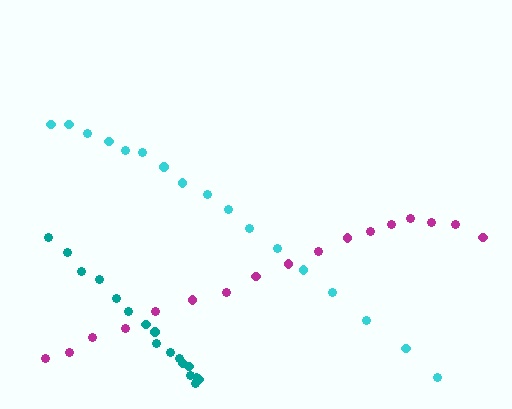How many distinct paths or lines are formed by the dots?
There are 3 distinct paths.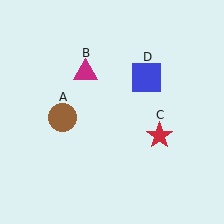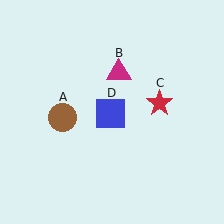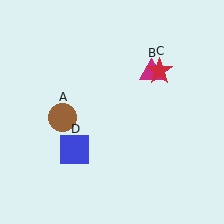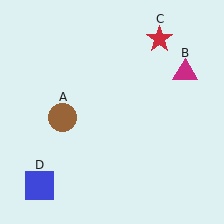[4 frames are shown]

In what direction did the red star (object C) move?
The red star (object C) moved up.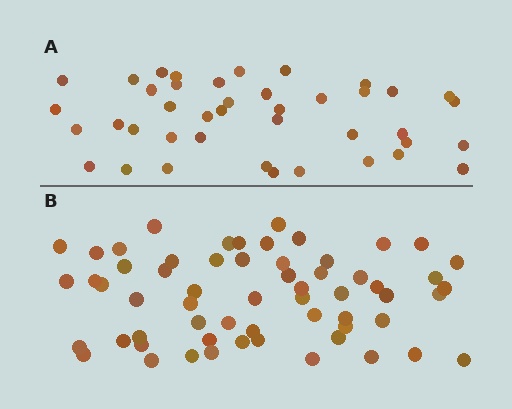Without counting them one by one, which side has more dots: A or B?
Region B (the bottom region) has more dots.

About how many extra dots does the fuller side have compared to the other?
Region B has approximately 20 more dots than region A.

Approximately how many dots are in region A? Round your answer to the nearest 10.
About 40 dots. (The exact count is 41, which rounds to 40.)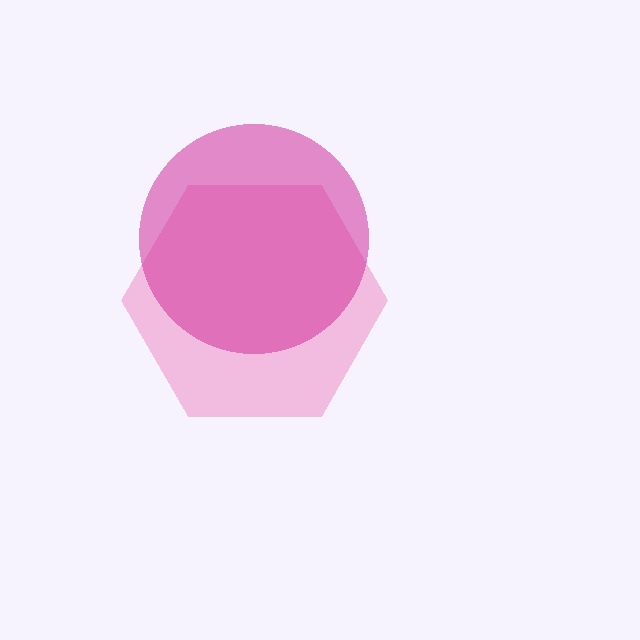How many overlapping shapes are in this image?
There are 2 overlapping shapes in the image.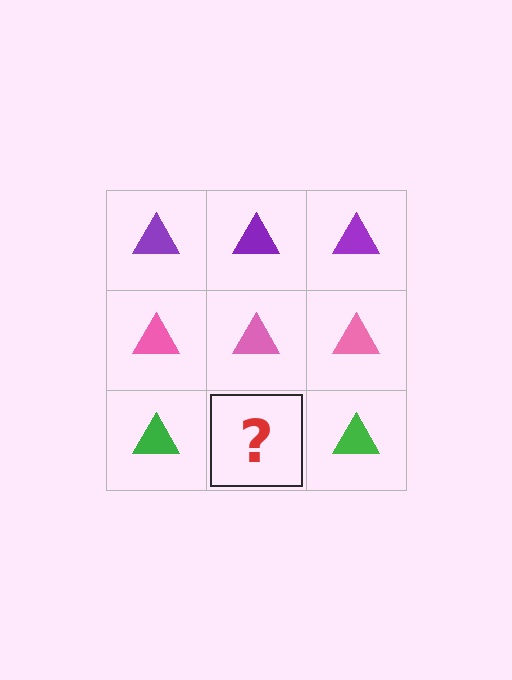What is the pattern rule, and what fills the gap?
The rule is that each row has a consistent color. The gap should be filled with a green triangle.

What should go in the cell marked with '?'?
The missing cell should contain a green triangle.